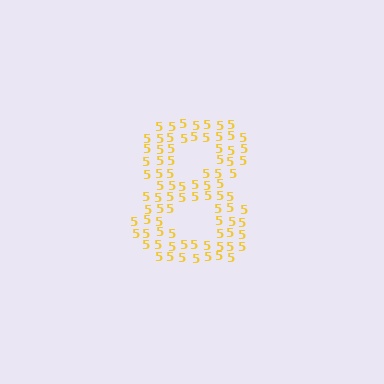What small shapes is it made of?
It is made of small digit 5's.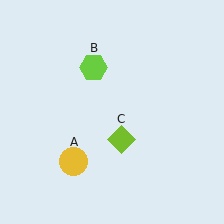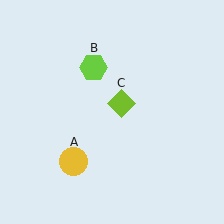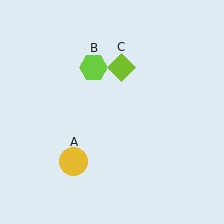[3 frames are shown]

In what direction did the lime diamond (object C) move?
The lime diamond (object C) moved up.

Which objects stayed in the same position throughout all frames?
Yellow circle (object A) and lime hexagon (object B) remained stationary.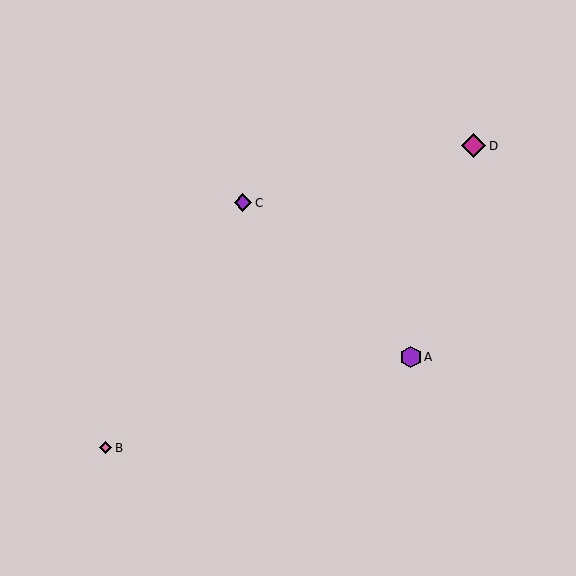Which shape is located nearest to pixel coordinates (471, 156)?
The magenta diamond (labeled D) at (474, 146) is nearest to that location.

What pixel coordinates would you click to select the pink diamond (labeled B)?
Click at (105, 448) to select the pink diamond B.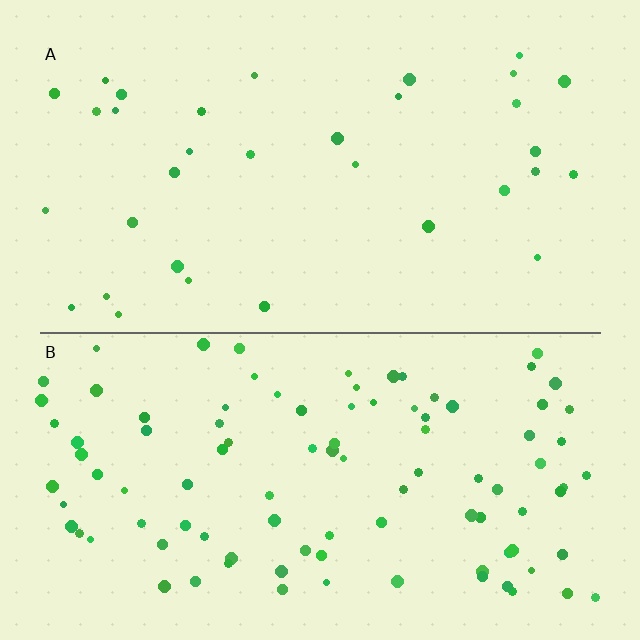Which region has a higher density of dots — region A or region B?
B (the bottom).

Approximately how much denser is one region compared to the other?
Approximately 3.0× — region B over region A.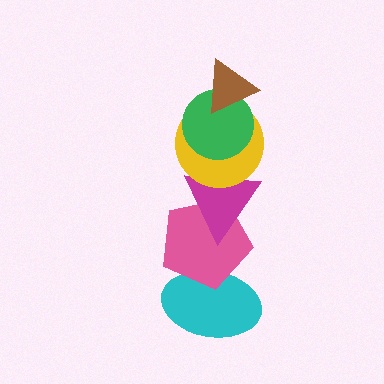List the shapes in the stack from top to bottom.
From top to bottom: the brown triangle, the green circle, the yellow circle, the magenta triangle, the pink pentagon, the cyan ellipse.